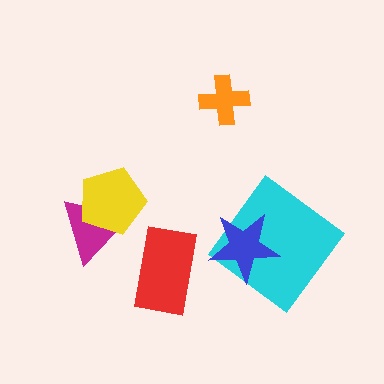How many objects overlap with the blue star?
1 object overlaps with the blue star.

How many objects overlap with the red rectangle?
0 objects overlap with the red rectangle.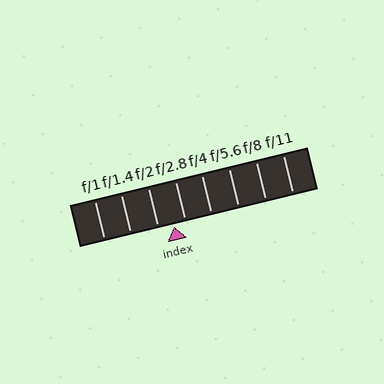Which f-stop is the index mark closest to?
The index mark is closest to f/2.8.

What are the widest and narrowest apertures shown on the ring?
The widest aperture shown is f/1 and the narrowest is f/11.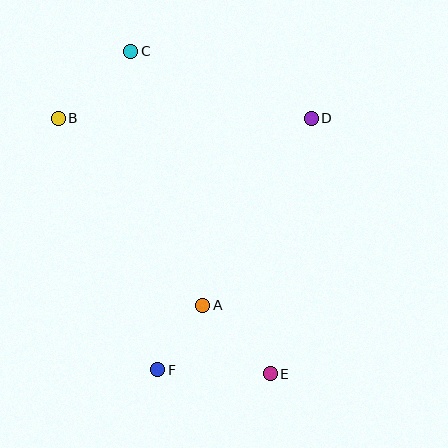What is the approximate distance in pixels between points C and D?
The distance between C and D is approximately 192 pixels.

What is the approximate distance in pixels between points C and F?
The distance between C and F is approximately 320 pixels.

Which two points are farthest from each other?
Points C and E are farthest from each other.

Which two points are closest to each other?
Points A and F are closest to each other.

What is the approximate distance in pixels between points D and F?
The distance between D and F is approximately 295 pixels.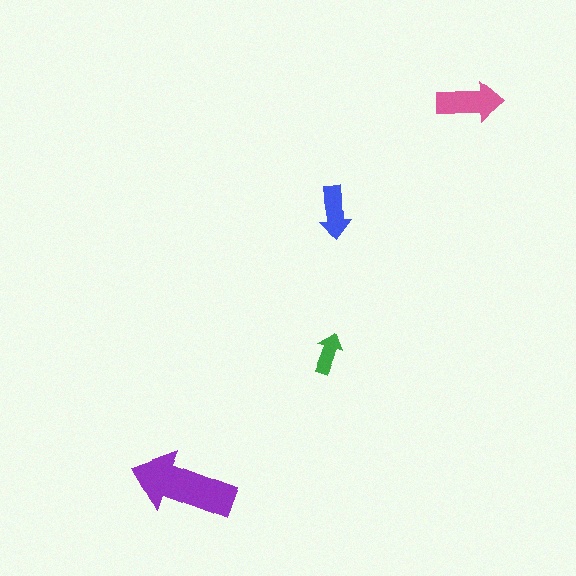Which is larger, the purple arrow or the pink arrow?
The purple one.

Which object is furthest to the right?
The pink arrow is rightmost.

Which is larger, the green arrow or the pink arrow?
The pink one.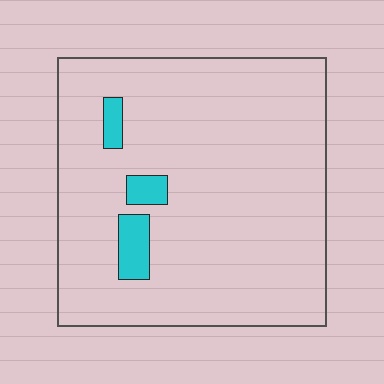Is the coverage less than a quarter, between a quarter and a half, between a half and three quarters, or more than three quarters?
Less than a quarter.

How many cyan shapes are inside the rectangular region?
3.